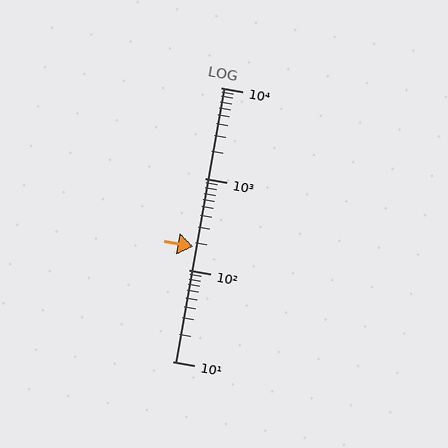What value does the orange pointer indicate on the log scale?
The pointer indicates approximately 180.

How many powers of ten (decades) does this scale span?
The scale spans 3 decades, from 10 to 10000.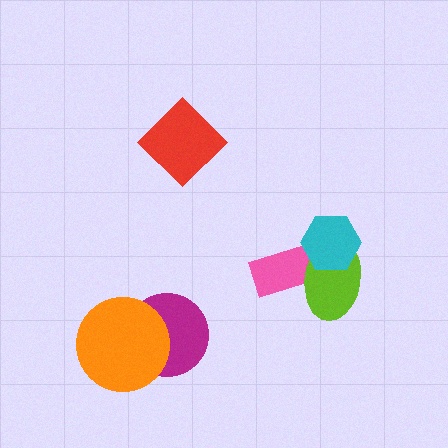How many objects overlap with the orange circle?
1 object overlaps with the orange circle.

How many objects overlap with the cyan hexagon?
1 object overlaps with the cyan hexagon.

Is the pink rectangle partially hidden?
Yes, it is partially covered by another shape.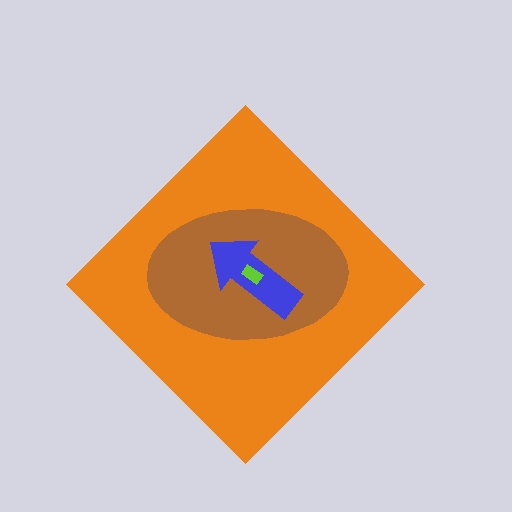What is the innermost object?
The lime rectangle.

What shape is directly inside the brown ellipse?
The blue arrow.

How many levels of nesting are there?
4.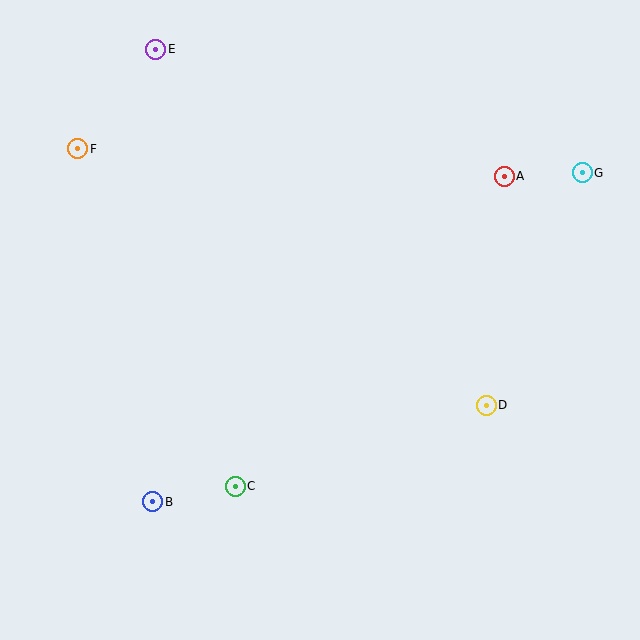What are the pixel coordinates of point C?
Point C is at (235, 486).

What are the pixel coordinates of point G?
Point G is at (582, 173).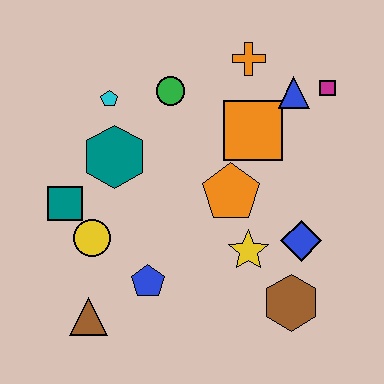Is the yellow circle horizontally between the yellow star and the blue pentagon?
No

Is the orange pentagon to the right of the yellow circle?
Yes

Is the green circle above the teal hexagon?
Yes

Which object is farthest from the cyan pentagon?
The brown hexagon is farthest from the cyan pentagon.